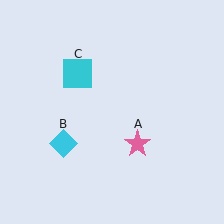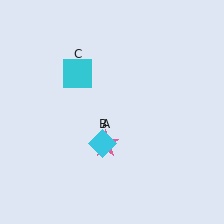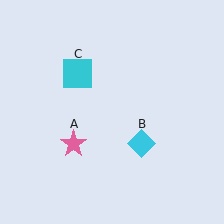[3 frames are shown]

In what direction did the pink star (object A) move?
The pink star (object A) moved left.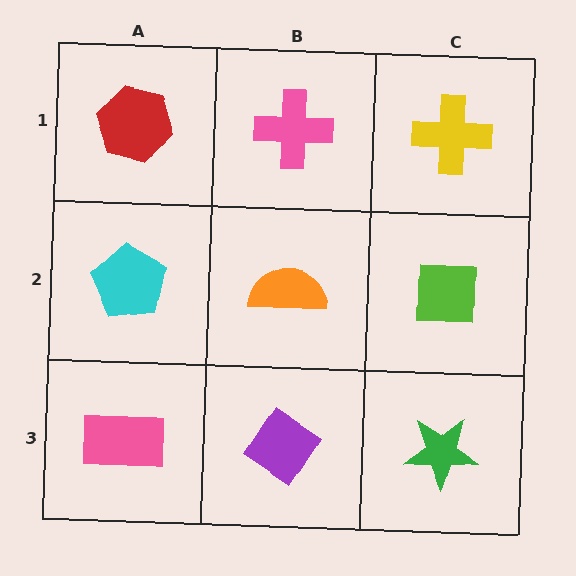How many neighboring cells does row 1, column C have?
2.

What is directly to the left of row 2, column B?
A cyan pentagon.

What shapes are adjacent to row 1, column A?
A cyan pentagon (row 2, column A), a pink cross (row 1, column B).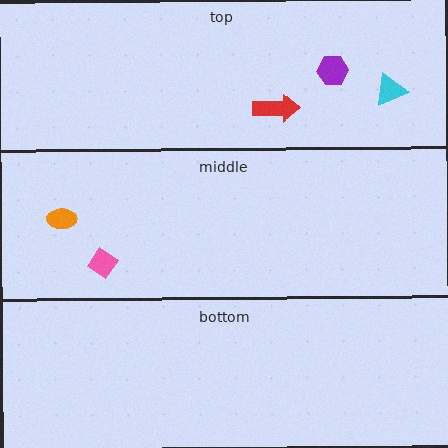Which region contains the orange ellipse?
The middle region.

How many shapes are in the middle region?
2.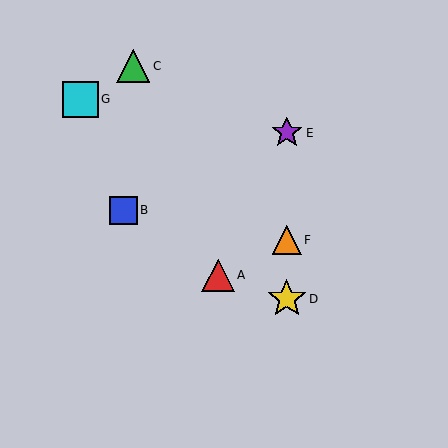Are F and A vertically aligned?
No, F is at x≈287 and A is at x≈218.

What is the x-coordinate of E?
Object E is at x≈287.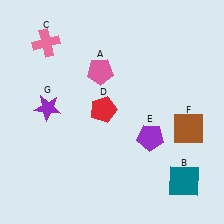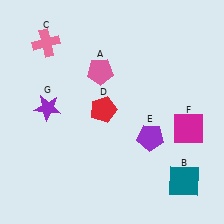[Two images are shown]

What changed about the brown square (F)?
In Image 1, F is brown. In Image 2, it changed to magenta.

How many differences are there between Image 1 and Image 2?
There is 1 difference between the two images.